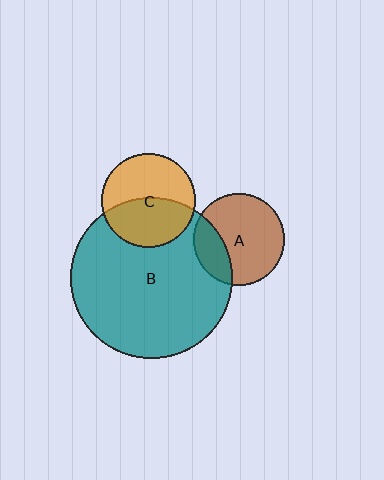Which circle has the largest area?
Circle B (teal).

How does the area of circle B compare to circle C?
Approximately 2.9 times.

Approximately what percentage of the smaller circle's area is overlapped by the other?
Approximately 25%.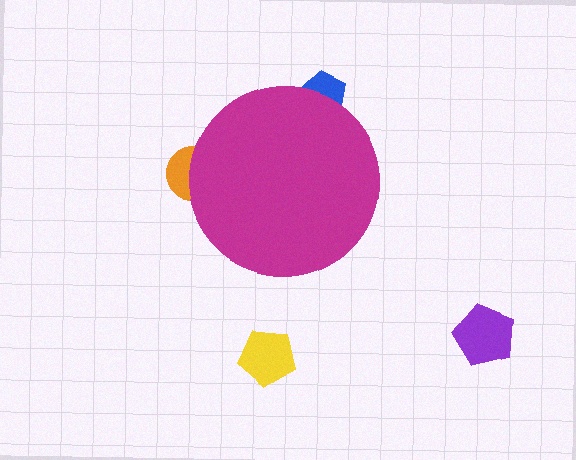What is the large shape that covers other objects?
A magenta circle.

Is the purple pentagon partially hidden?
No, the purple pentagon is fully visible.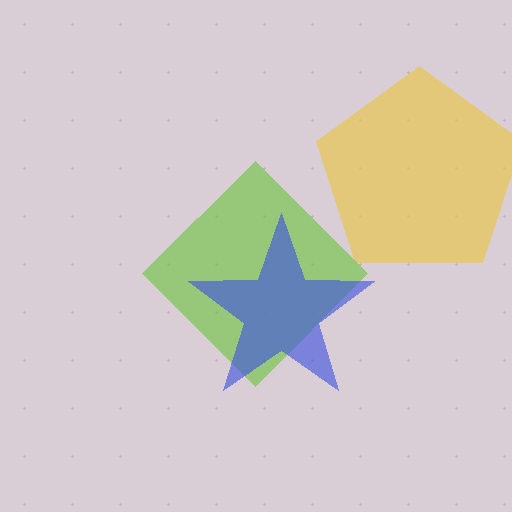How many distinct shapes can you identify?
There are 3 distinct shapes: a yellow pentagon, a lime diamond, a blue star.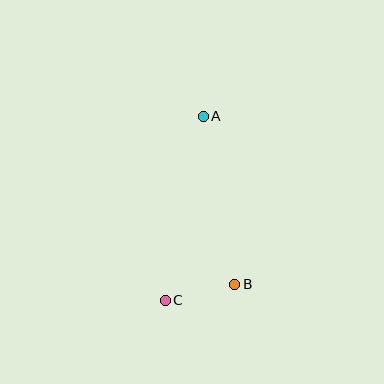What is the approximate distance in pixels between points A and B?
The distance between A and B is approximately 171 pixels.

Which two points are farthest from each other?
Points A and C are farthest from each other.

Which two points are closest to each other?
Points B and C are closest to each other.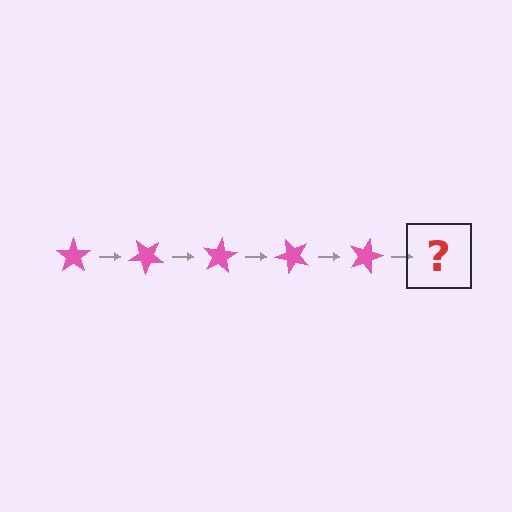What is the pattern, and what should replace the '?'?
The pattern is that the star rotates 40 degrees each step. The '?' should be a pink star rotated 200 degrees.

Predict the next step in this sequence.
The next step is a pink star rotated 200 degrees.